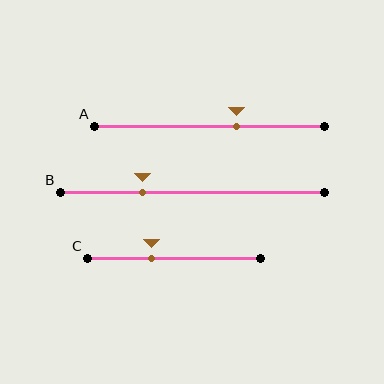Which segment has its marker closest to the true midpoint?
Segment A has its marker closest to the true midpoint.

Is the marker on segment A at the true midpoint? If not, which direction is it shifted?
No, the marker on segment A is shifted to the right by about 12% of the segment length.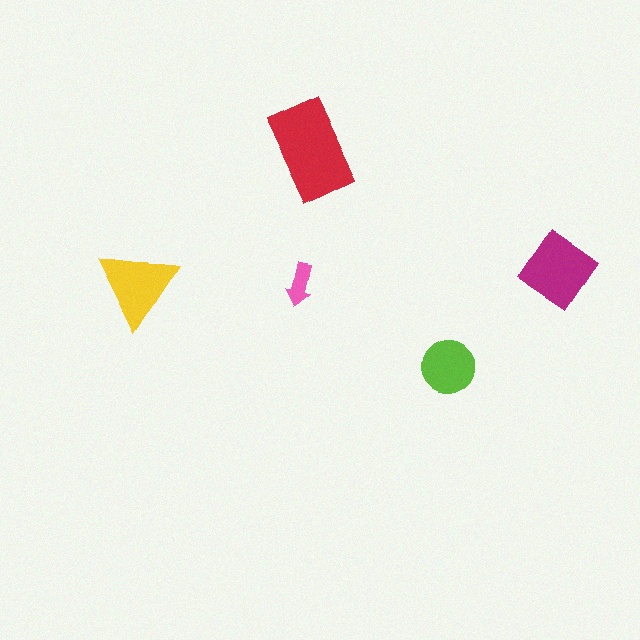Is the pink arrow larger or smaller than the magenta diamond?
Smaller.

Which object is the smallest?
The pink arrow.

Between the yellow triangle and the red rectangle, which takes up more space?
The red rectangle.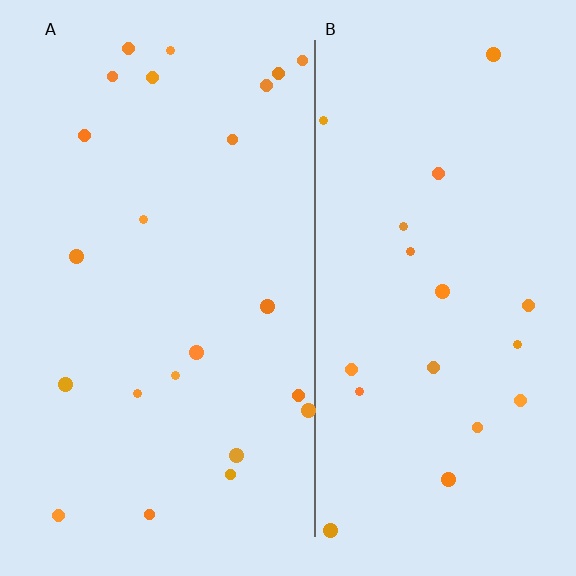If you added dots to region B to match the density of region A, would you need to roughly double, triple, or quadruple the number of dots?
Approximately double.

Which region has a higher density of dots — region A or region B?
A (the left).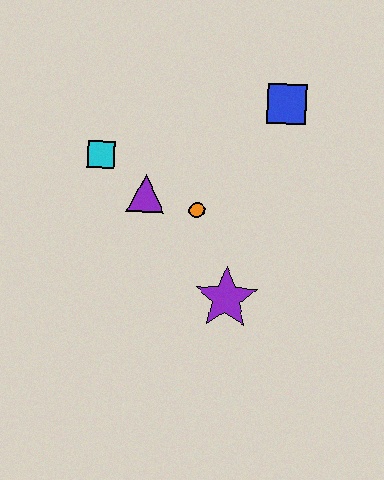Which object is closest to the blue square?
The orange circle is closest to the blue square.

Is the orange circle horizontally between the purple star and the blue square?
No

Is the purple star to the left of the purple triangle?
No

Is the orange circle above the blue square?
No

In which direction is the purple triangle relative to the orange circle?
The purple triangle is to the left of the orange circle.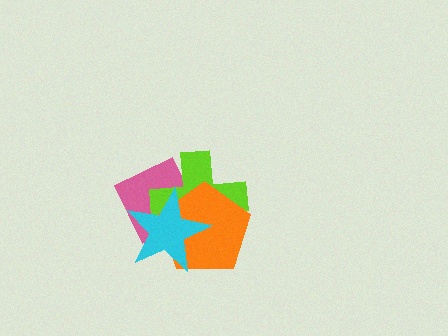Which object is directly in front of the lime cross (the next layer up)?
The orange pentagon is directly in front of the lime cross.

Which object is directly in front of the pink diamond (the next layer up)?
The lime cross is directly in front of the pink diamond.